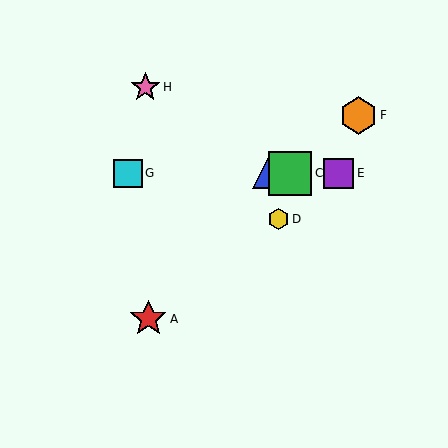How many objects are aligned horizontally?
4 objects (B, C, E, G) are aligned horizontally.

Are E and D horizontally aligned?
No, E is at y≈173 and D is at y≈219.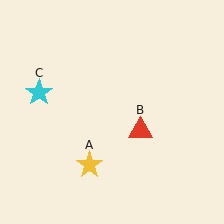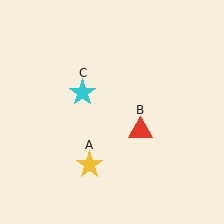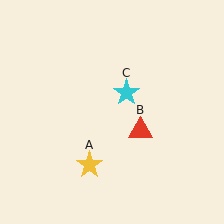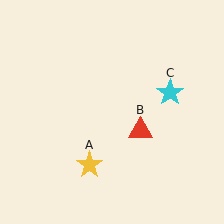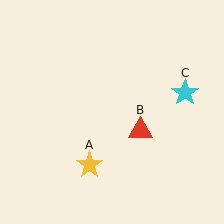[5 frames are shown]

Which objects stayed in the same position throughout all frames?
Yellow star (object A) and red triangle (object B) remained stationary.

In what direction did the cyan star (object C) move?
The cyan star (object C) moved right.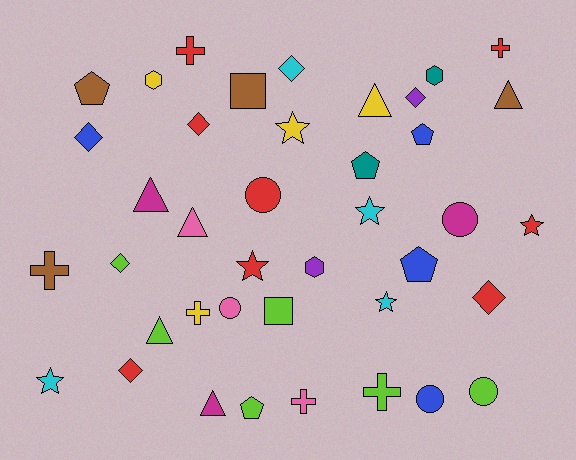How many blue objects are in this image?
There are 4 blue objects.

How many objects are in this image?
There are 40 objects.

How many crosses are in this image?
There are 6 crosses.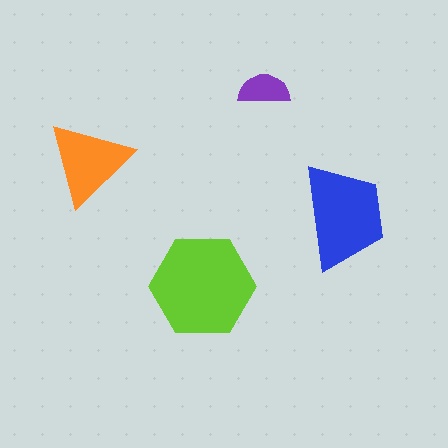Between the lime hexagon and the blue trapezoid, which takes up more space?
The lime hexagon.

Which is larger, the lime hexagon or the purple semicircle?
The lime hexagon.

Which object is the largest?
The lime hexagon.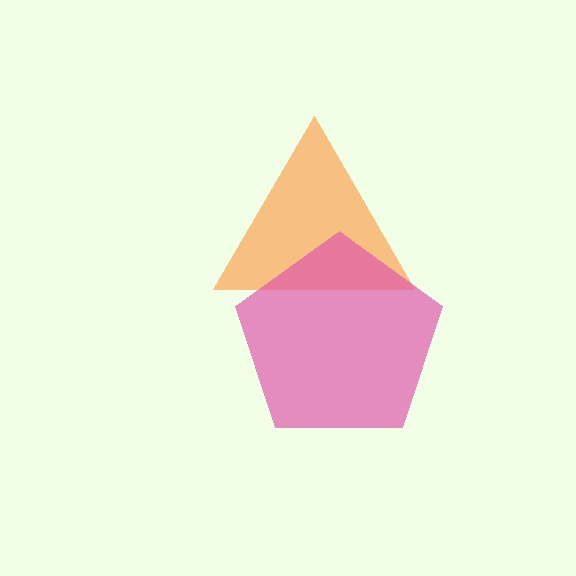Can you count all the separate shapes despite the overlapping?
Yes, there are 2 separate shapes.